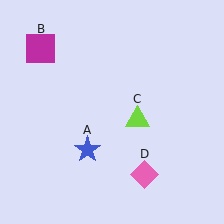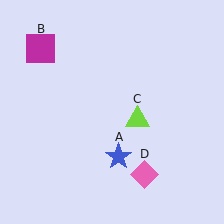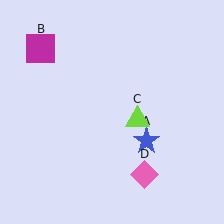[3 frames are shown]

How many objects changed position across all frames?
1 object changed position: blue star (object A).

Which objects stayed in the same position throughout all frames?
Magenta square (object B) and lime triangle (object C) and pink diamond (object D) remained stationary.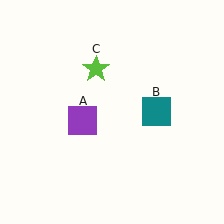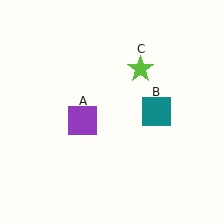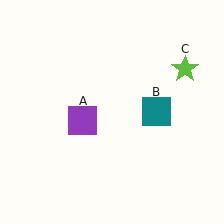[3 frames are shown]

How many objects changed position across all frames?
1 object changed position: lime star (object C).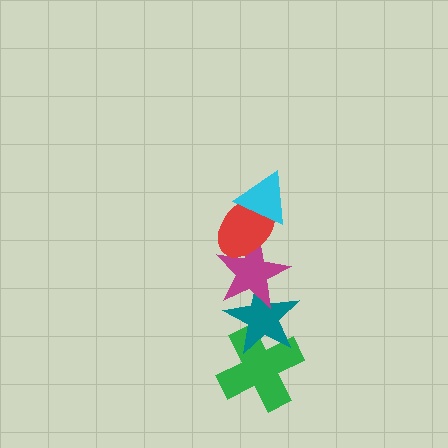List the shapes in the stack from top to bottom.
From top to bottom: the cyan triangle, the red ellipse, the magenta star, the teal star, the green cross.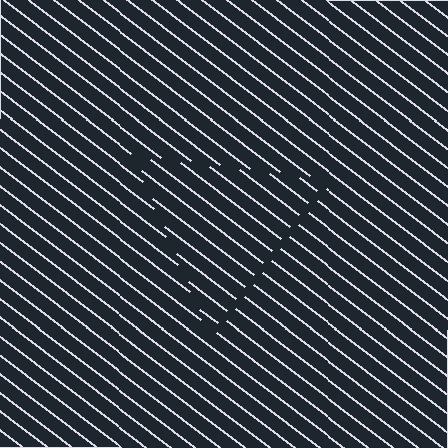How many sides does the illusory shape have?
3 sides — the line-ends trace a triangle.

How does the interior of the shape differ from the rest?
The interior of the shape contains the same grating, shifted by half a period — the contour is defined by the phase discontinuity where line-ends from the inner and outer gratings abut.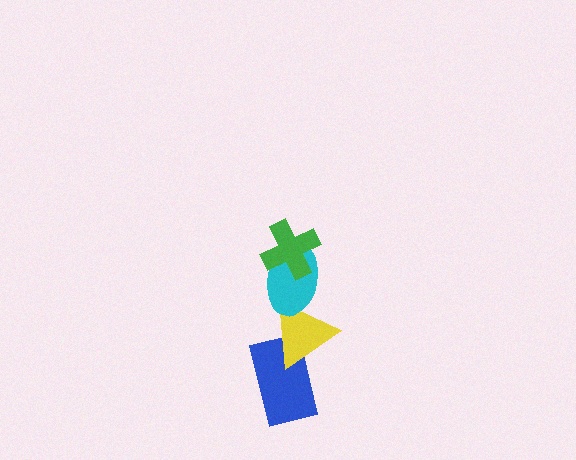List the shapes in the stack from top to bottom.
From top to bottom: the green cross, the cyan ellipse, the yellow triangle, the blue rectangle.